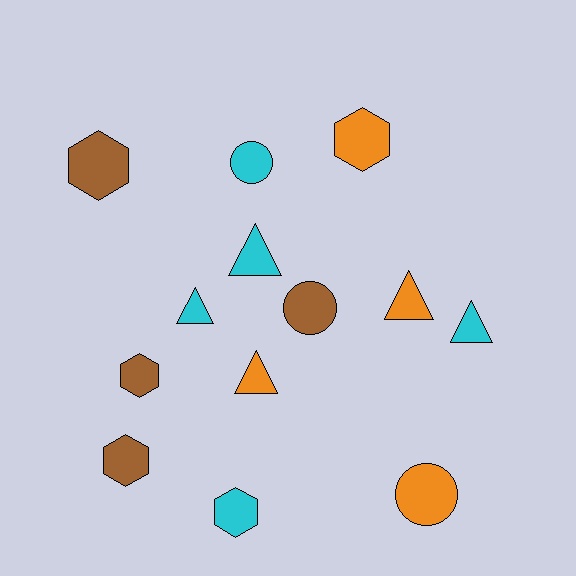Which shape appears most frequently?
Triangle, with 5 objects.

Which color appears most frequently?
Cyan, with 5 objects.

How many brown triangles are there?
There are no brown triangles.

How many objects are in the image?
There are 13 objects.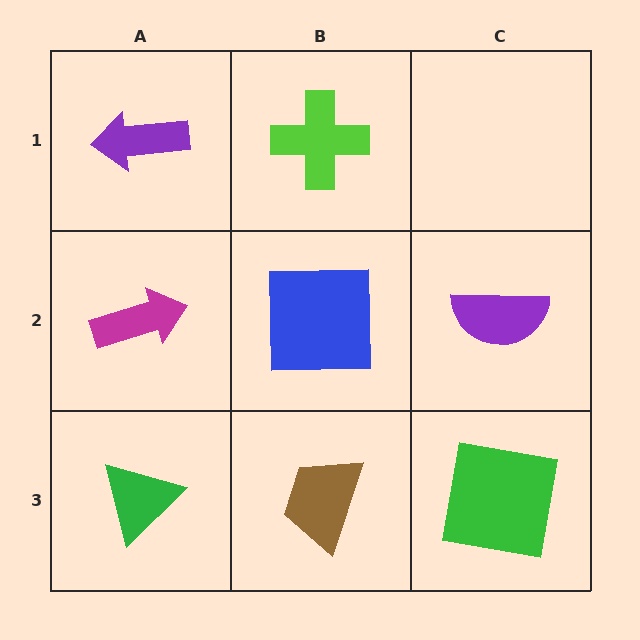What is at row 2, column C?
A purple semicircle.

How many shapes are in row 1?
2 shapes.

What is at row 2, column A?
A magenta arrow.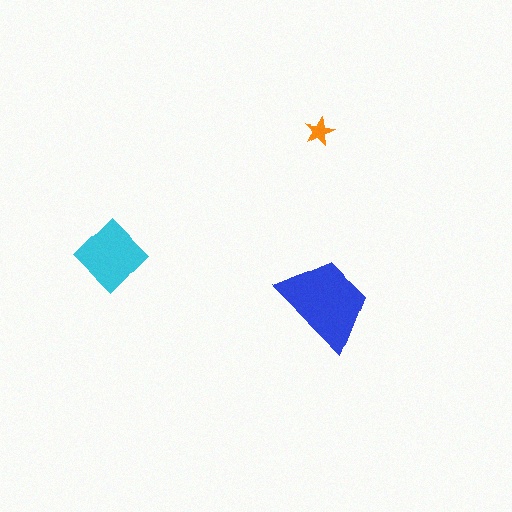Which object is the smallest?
The orange star.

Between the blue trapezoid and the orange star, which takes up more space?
The blue trapezoid.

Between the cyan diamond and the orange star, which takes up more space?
The cyan diamond.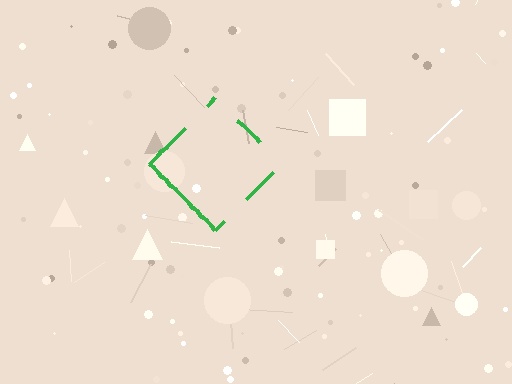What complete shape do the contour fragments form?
The contour fragments form a diamond.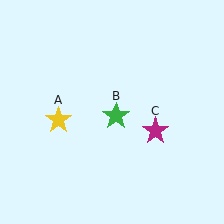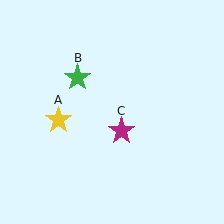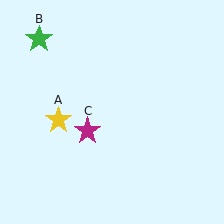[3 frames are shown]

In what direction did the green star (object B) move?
The green star (object B) moved up and to the left.